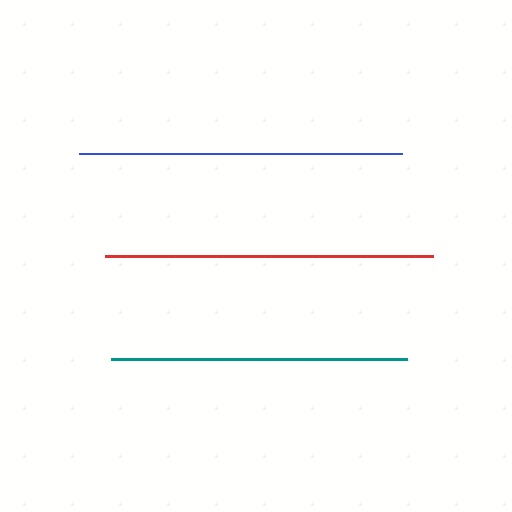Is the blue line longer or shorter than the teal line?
The blue line is longer than the teal line.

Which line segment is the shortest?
The teal line is the shortest at approximately 296 pixels.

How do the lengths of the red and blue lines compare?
The red and blue lines are approximately the same length.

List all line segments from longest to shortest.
From longest to shortest: red, blue, teal.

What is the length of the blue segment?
The blue segment is approximately 323 pixels long.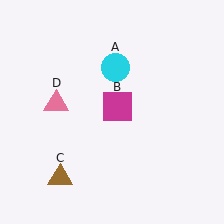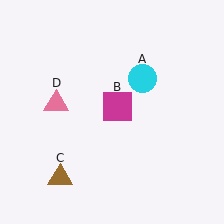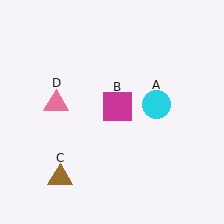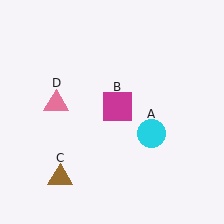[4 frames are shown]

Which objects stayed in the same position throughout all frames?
Magenta square (object B) and brown triangle (object C) and pink triangle (object D) remained stationary.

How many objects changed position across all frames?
1 object changed position: cyan circle (object A).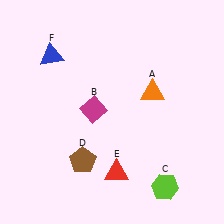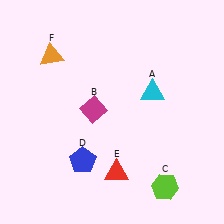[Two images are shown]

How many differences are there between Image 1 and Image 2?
There are 3 differences between the two images.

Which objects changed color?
A changed from orange to cyan. D changed from brown to blue. F changed from blue to orange.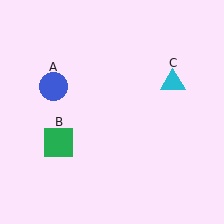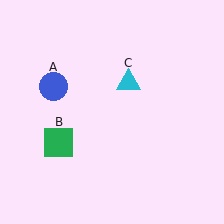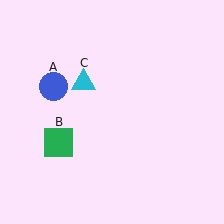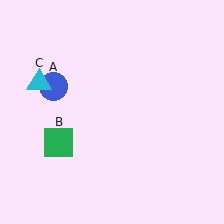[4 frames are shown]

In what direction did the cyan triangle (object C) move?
The cyan triangle (object C) moved left.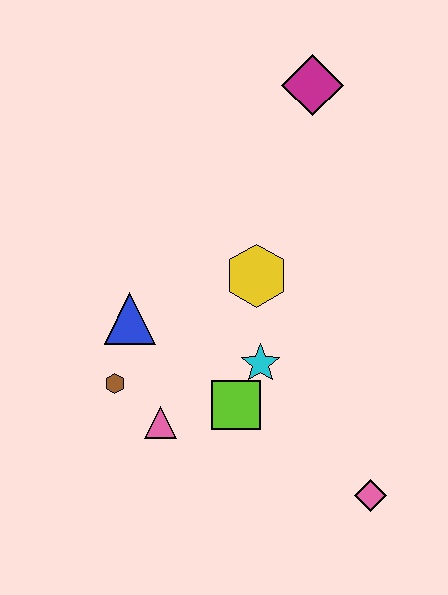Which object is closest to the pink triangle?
The brown hexagon is closest to the pink triangle.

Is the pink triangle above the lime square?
No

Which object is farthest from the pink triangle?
The magenta diamond is farthest from the pink triangle.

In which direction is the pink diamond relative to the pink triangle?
The pink diamond is to the right of the pink triangle.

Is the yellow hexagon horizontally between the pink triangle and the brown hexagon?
No